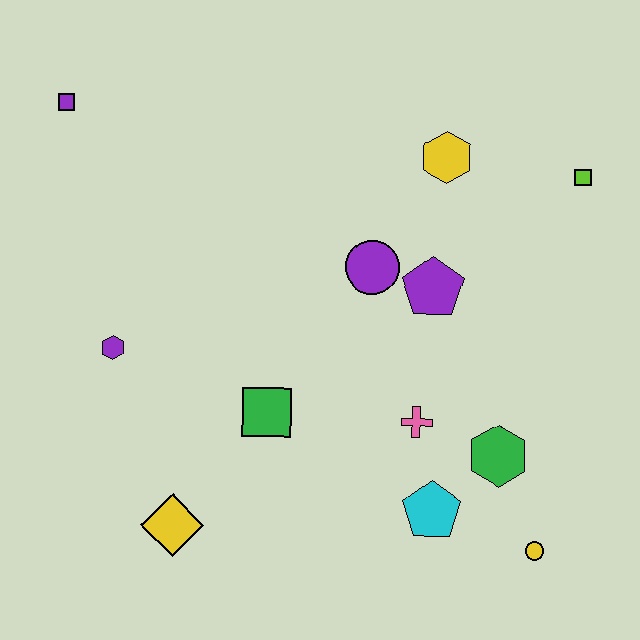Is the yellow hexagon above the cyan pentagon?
Yes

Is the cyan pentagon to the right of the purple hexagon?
Yes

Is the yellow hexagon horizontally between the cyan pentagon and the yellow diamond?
No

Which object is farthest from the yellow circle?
The purple square is farthest from the yellow circle.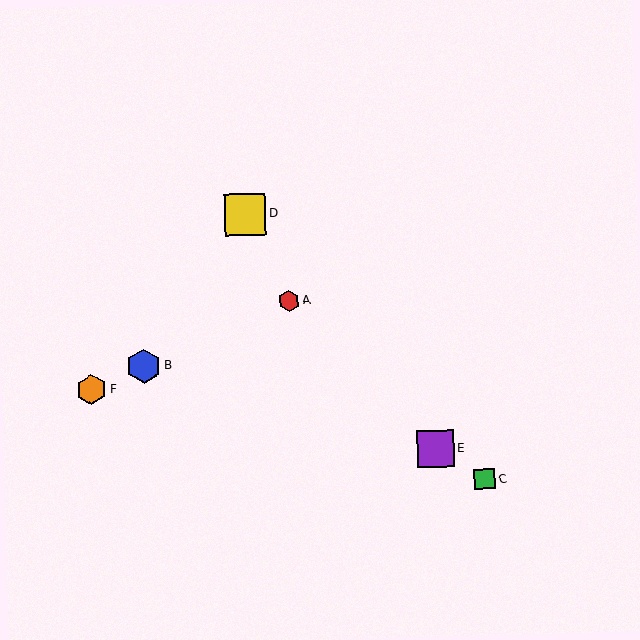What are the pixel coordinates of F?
Object F is at (91, 390).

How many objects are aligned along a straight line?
3 objects (A, B, F) are aligned along a straight line.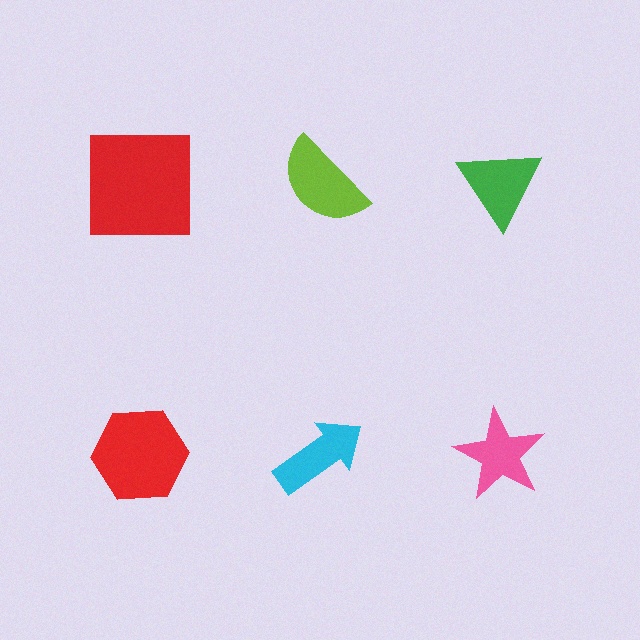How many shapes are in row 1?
3 shapes.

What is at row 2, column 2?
A cyan arrow.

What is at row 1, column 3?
A green triangle.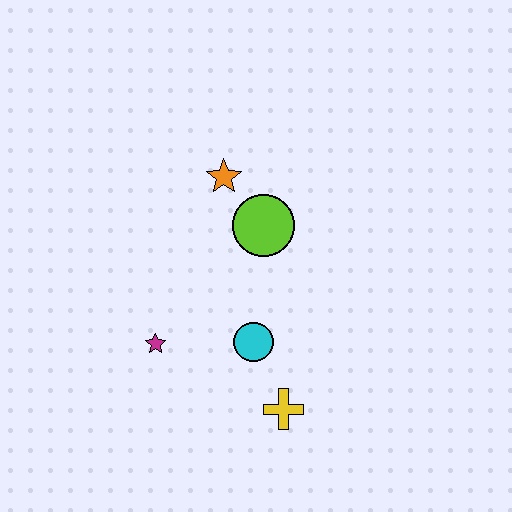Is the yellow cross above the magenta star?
No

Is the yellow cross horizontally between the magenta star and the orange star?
No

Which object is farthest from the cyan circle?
The orange star is farthest from the cyan circle.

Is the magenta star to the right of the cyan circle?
No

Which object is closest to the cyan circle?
The yellow cross is closest to the cyan circle.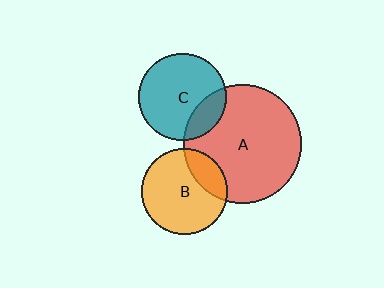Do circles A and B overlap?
Yes.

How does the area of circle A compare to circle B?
Approximately 1.9 times.